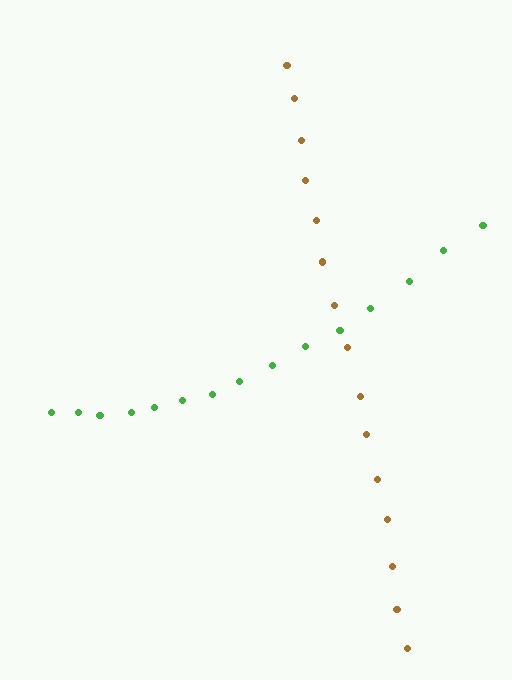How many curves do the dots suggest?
There are 2 distinct paths.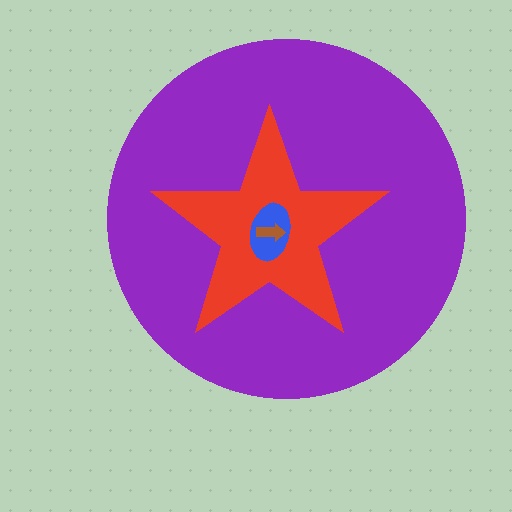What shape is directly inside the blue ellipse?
The brown arrow.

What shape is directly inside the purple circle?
The red star.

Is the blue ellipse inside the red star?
Yes.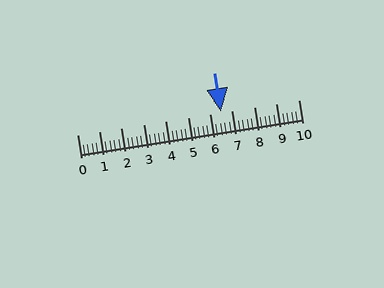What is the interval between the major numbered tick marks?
The major tick marks are spaced 1 units apart.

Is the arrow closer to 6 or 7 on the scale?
The arrow is closer to 7.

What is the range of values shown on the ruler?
The ruler shows values from 0 to 10.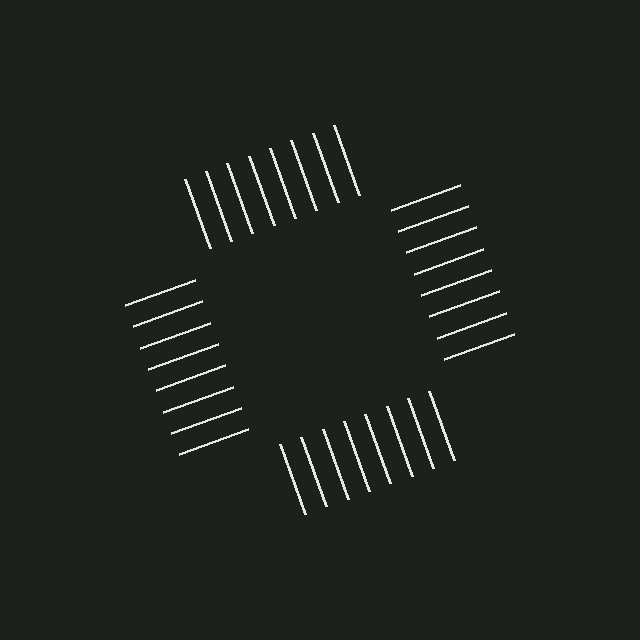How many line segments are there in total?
32 — 8 along each of the 4 edges.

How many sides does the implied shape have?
4 sides — the line-ends trace a square.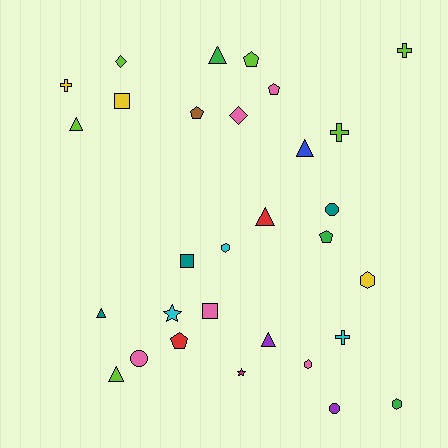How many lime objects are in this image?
There are 6 lime objects.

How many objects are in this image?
There are 30 objects.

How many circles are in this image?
There are 3 circles.